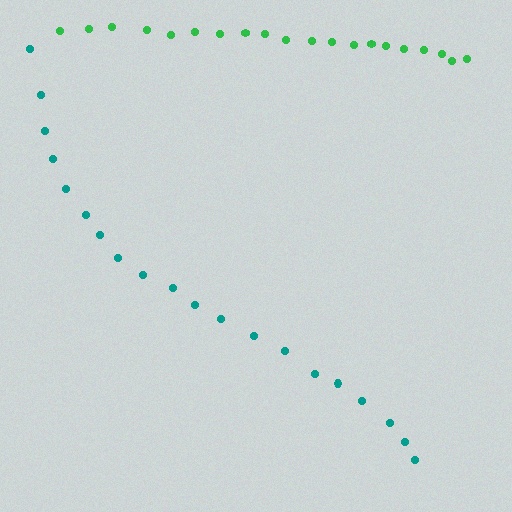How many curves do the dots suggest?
There are 2 distinct paths.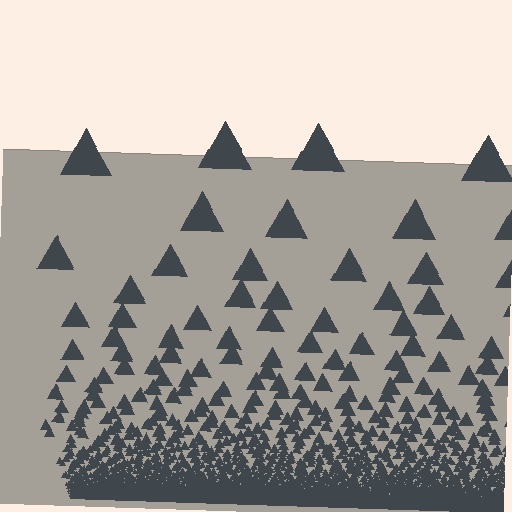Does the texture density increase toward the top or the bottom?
Density increases toward the bottom.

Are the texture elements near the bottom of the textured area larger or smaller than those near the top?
Smaller. The gradient is inverted — elements near the bottom are smaller and denser.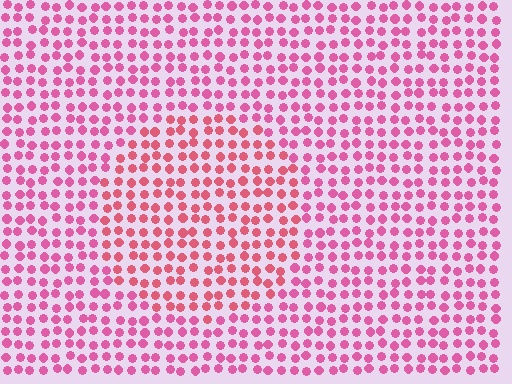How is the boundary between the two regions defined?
The boundary is defined purely by a slight shift in hue (about 21 degrees). Spacing, size, and orientation are identical on both sides.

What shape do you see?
I see a circle.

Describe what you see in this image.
The image is filled with small pink elements in a uniform arrangement. A circle-shaped region is visible where the elements are tinted to a slightly different hue, forming a subtle color boundary.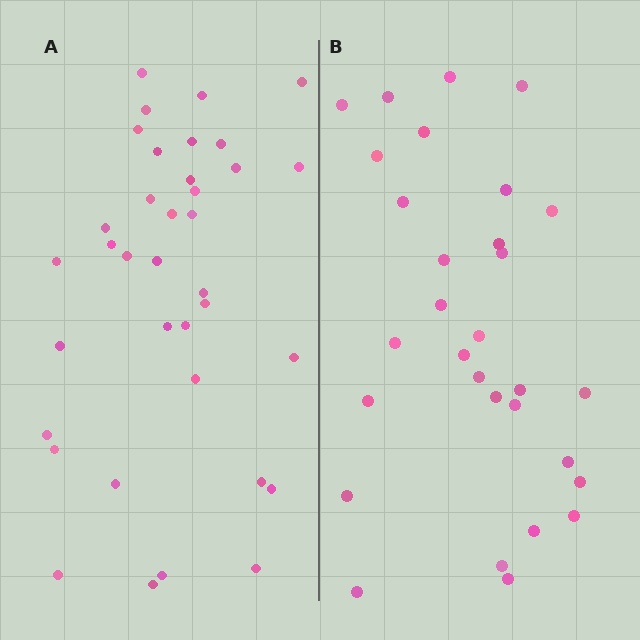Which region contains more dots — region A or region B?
Region A (the left region) has more dots.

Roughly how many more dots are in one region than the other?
Region A has about 6 more dots than region B.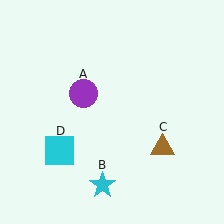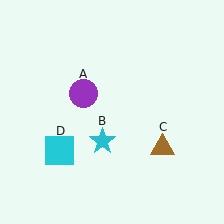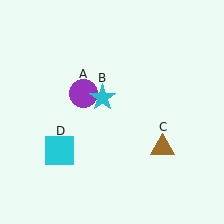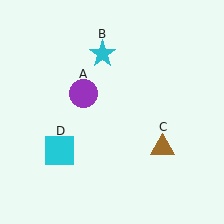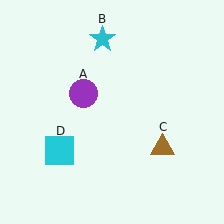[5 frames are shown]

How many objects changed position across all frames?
1 object changed position: cyan star (object B).